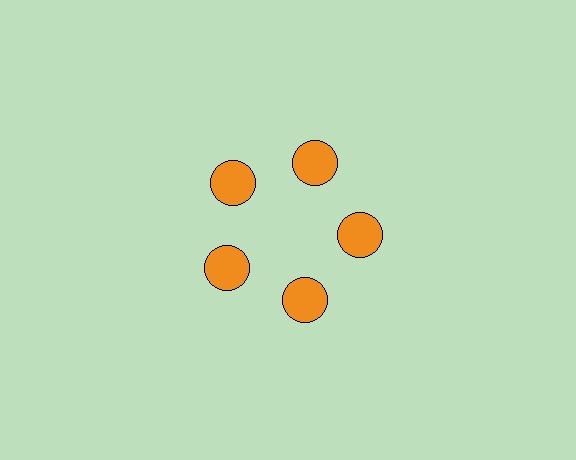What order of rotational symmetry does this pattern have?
This pattern has 5-fold rotational symmetry.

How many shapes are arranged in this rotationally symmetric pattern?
There are 5 shapes, arranged in 5 groups of 1.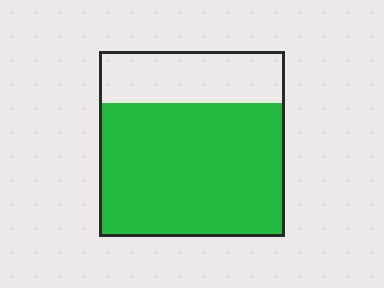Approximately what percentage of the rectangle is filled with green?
Approximately 70%.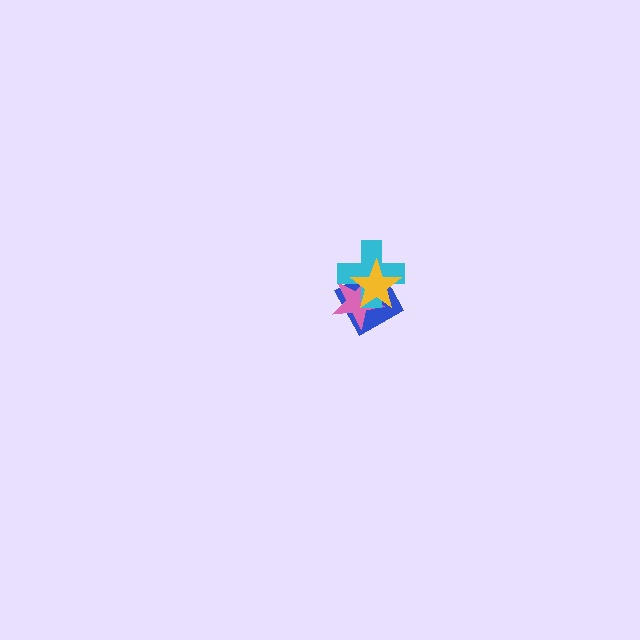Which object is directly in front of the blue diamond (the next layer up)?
The pink star is directly in front of the blue diamond.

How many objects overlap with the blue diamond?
3 objects overlap with the blue diamond.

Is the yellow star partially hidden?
No, no other shape covers it.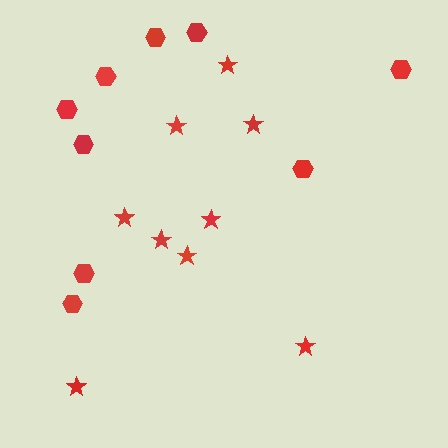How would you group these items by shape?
There are 2 groups: one group of stars (9) and one group of hexagons (9).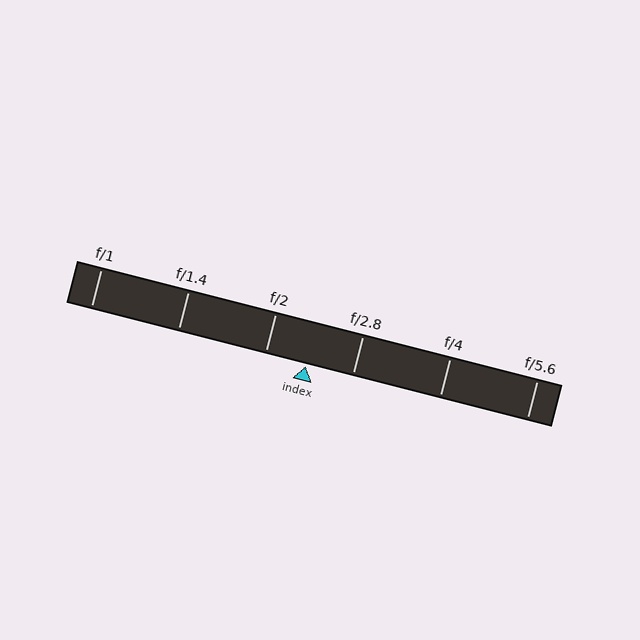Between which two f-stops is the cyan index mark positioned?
The index mark is between f/2 and f/2.8.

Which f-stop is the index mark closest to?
The index mark is closest to f/2.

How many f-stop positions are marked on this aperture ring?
There are 6 f-stop positions marked.